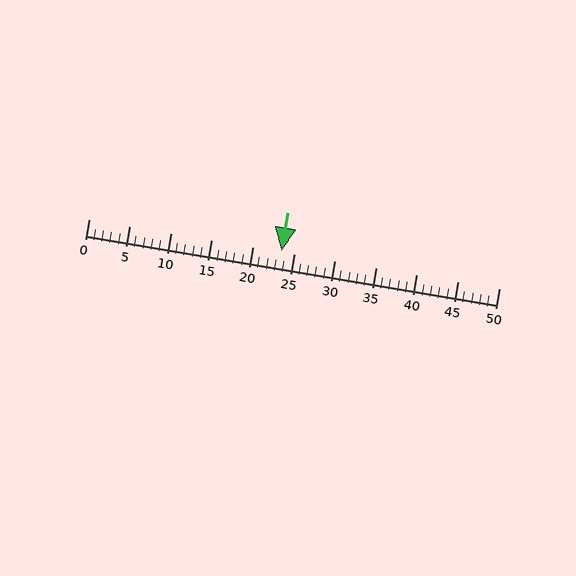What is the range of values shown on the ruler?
The ruler shows values from 0 to 50.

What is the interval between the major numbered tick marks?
The major tick marks are spaced 5 units apart.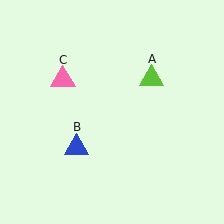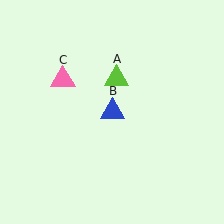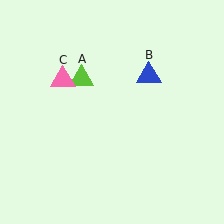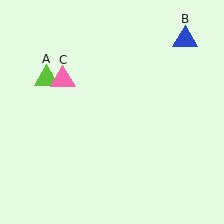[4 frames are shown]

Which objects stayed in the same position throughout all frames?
Pink triangle (object C) remained stationary.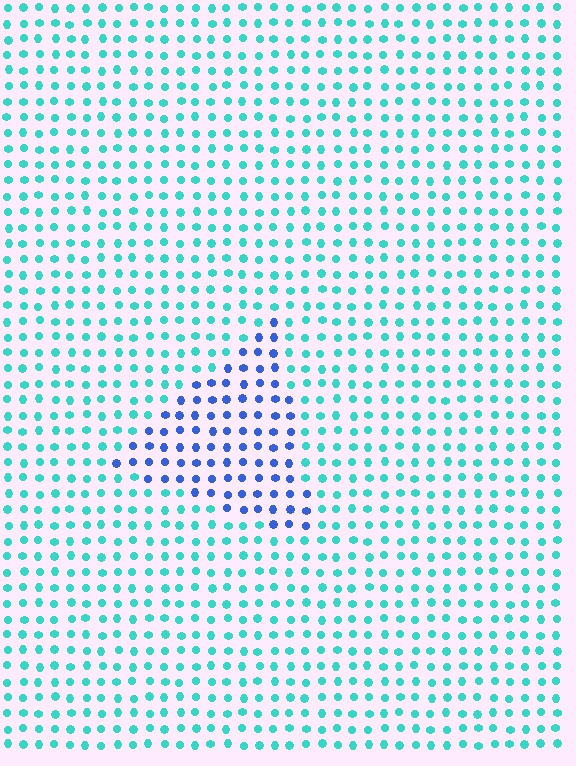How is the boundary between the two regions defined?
The boundary is defined purely by a slight shift in hue (about 50 degrees). Spacing, size, and orientation are identical on both sides.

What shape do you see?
I see a triangle.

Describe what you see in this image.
The image is filled with small cyan elements in a uniform arrangement. A triangle-shaped region is visible where the elements are tinted to a slightly different hue, forming a subtle color boundary.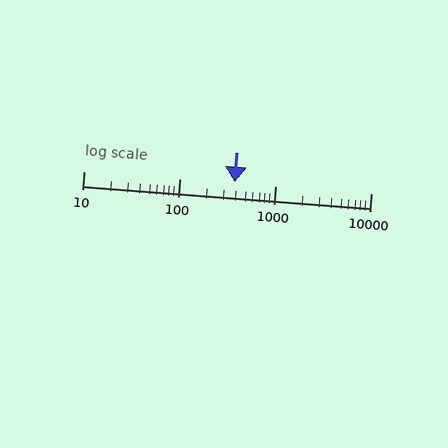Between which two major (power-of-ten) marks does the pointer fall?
The pointer is between 100 and 1000.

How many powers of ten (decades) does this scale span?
The scale spans 3 decades, from 10 to 10000.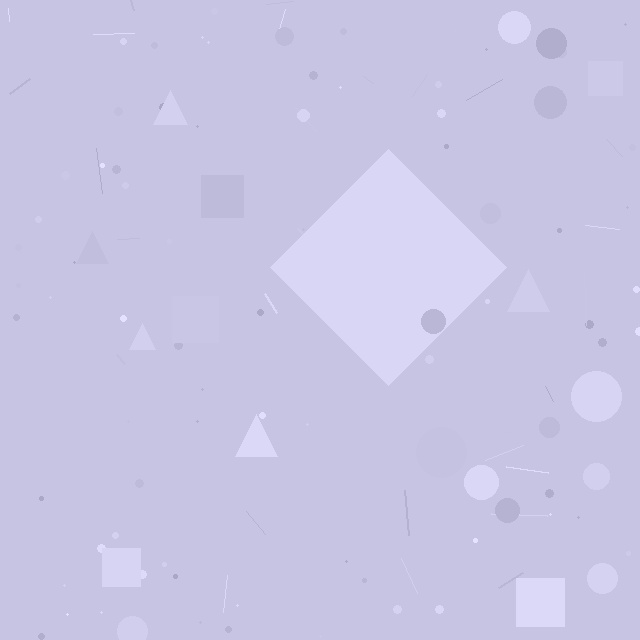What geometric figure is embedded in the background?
A diamond is embedded in the background.